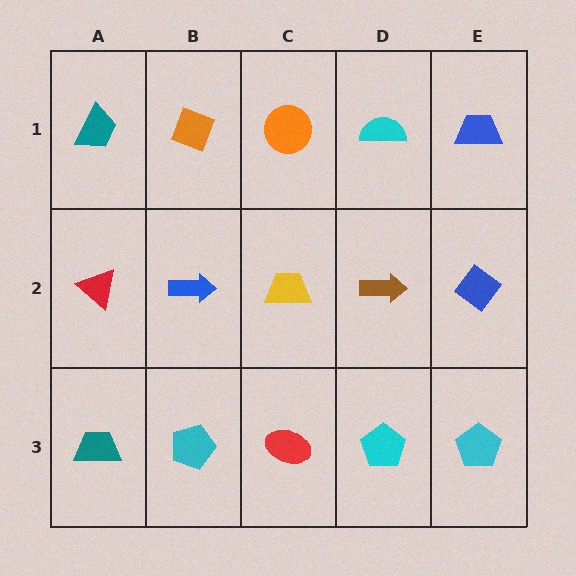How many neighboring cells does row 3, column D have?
3.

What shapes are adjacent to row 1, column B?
A blue arrow (row 2, column B), a teal trapezoid (row 1, column A), an orange circle (row 1, column C).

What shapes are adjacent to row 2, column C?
An orange circle (row 1, column C), a red ellipse (row 3, column C), a blue arrow (row 2, column B), a brown arrow (row 2, column D).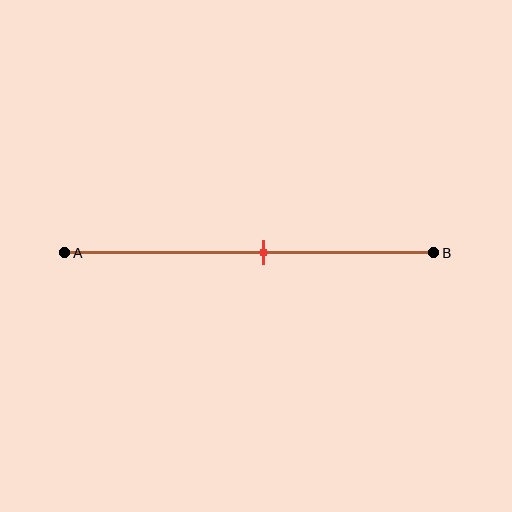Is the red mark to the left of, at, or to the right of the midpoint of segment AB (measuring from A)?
The red mark is to the right of the midpoint of segment AB.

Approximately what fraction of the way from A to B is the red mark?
The red mark is approximately 55% of the way from A to B.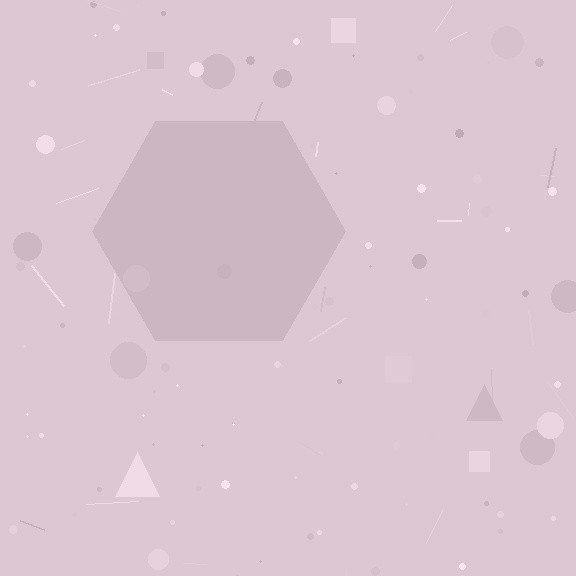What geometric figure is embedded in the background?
A hexagon is embedded in the background.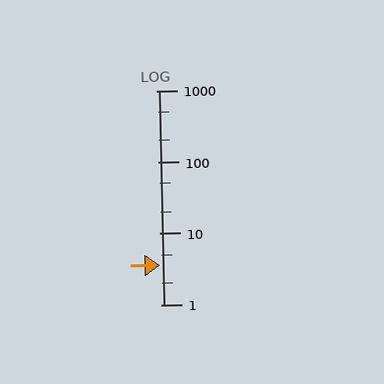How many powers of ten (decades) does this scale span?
The scale spans 3 decades, from 1 to 1000.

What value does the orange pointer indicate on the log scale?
The pointer indicates approximately 3.6.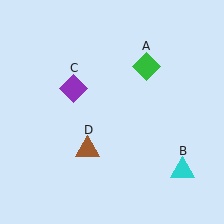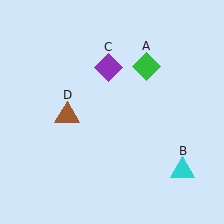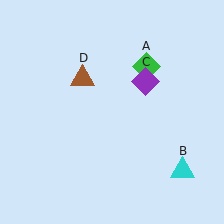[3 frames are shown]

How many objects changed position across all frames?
2 objects changed position: purple diamond (object C), brown triangle (object D).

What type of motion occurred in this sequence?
The purple diamond (object C), brown triangle (object D) rotated clockwise around the center of the scene.